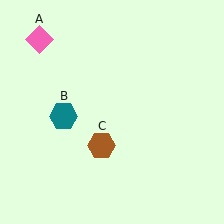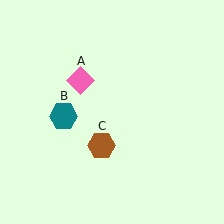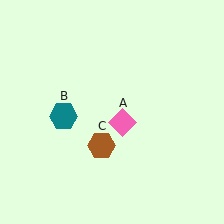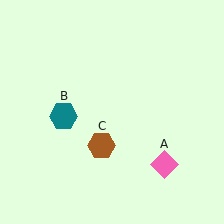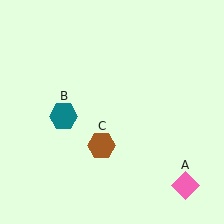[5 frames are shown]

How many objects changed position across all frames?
1 object changed position: pink diamond (object A).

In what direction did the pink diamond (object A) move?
The pink diamond (object A) moved down and to the right.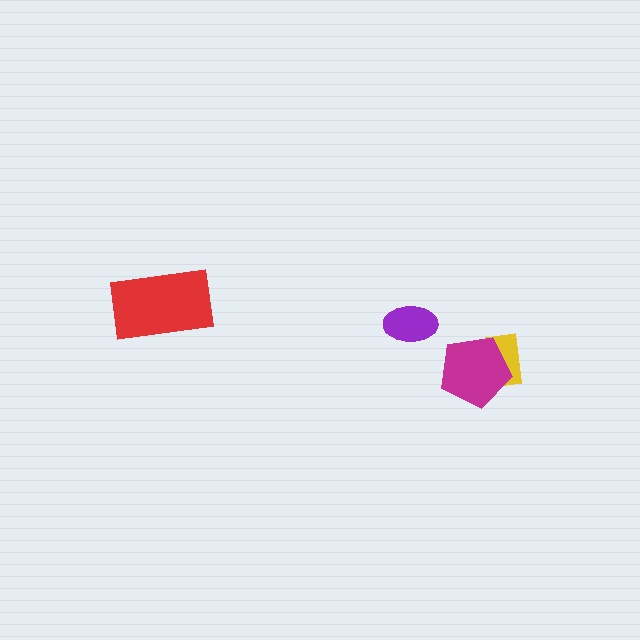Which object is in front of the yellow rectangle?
The magenta pentagon is in front of the yellow rectangle.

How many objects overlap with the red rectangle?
0 objects overlap with the red rectangle.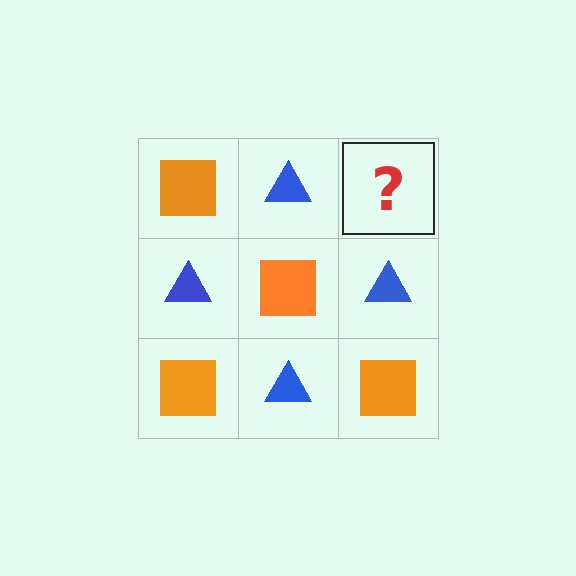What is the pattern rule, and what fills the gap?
The rule is that it alternates orange square and blue triangle in a checkerboard pattern. The gap should be filled with an orange square.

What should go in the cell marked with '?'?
The missing cell should contain an orange square.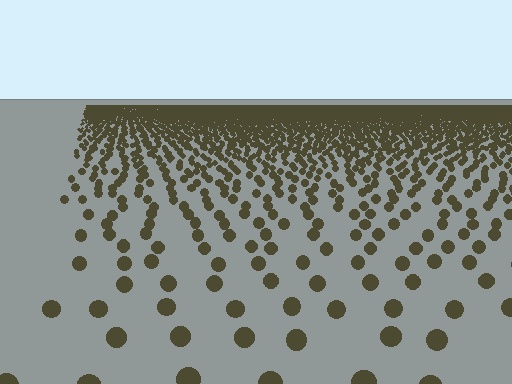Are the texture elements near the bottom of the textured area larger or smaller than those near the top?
Larger. Near the bottom, elements are closer to the viewer and appear at a bigger on-screen size.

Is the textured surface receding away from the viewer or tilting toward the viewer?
The surface is receding away from the viewer. Texture elements get smaller and denser toward the top.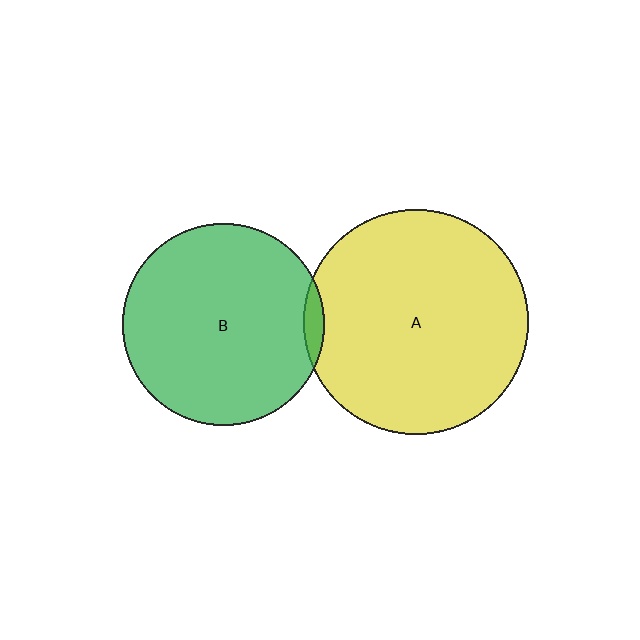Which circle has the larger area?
Circle A (yellow).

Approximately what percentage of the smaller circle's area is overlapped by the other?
Approximately 5%.